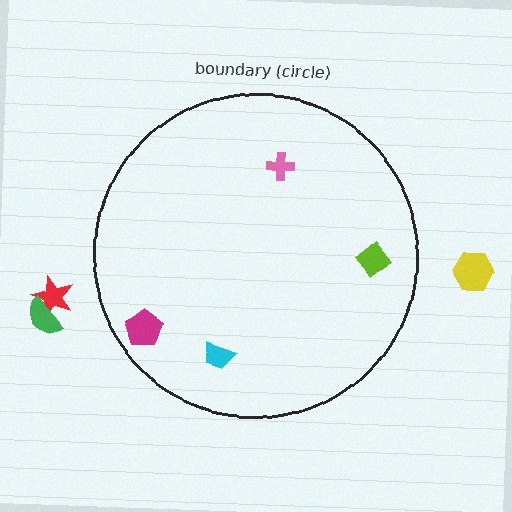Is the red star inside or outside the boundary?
Outside.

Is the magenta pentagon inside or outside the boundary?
Inside.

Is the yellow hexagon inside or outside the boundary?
Outside.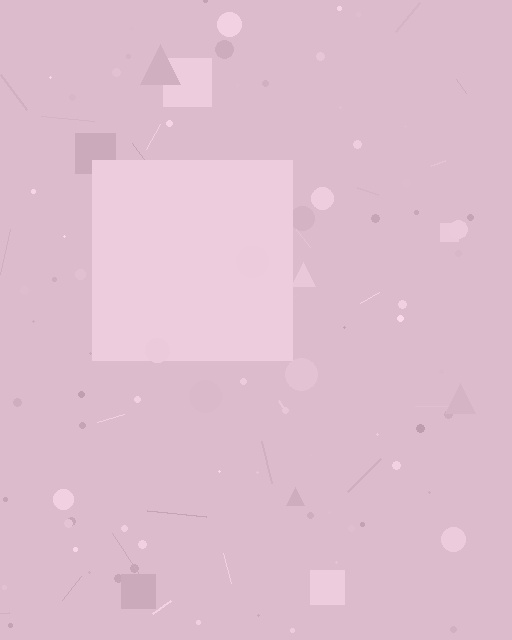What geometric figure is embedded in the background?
A square is embedded in the background.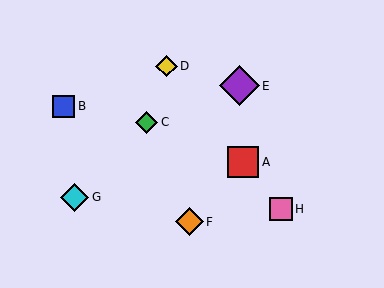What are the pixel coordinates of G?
Object G is at (75, 197).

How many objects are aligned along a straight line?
3 objects (A, D, H) are aligned along a straight line.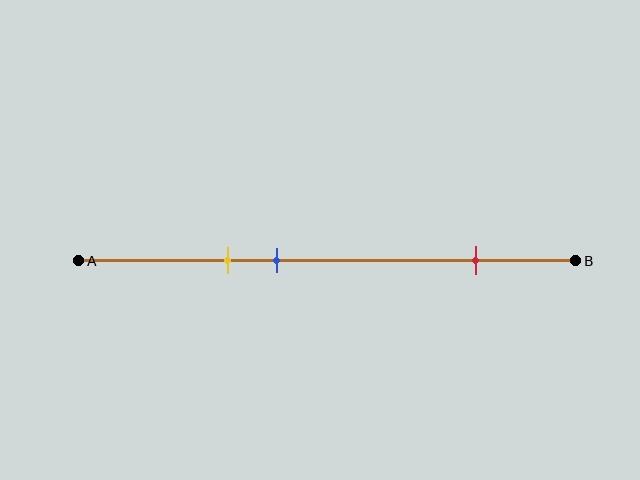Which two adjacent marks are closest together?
The yellow and blue marks are the closest adjacent pair.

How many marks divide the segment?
There are 3 marks dividing the segment.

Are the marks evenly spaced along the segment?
No, the marks are not evenly spaced.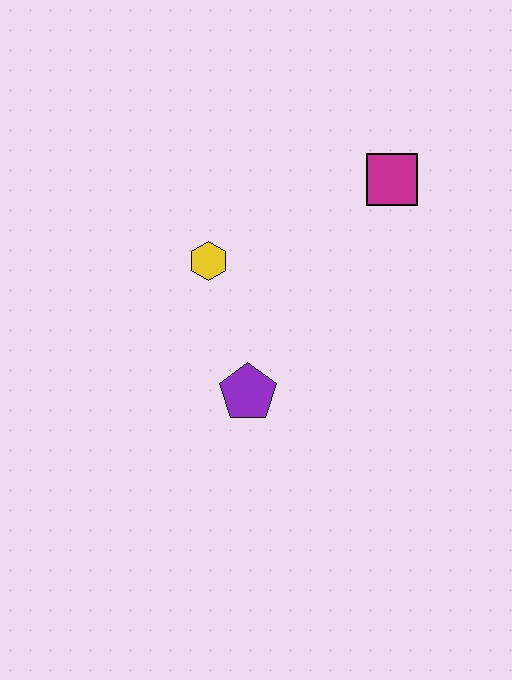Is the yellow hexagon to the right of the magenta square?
No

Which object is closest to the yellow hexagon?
The purple pentagon is closest to the yellow hexagon.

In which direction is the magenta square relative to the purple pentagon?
The magenta square is above the purple pentagon.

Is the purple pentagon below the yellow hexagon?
Yes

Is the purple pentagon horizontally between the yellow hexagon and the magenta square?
Yes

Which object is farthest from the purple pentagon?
The magenta square is farthest from the purple pentagon.